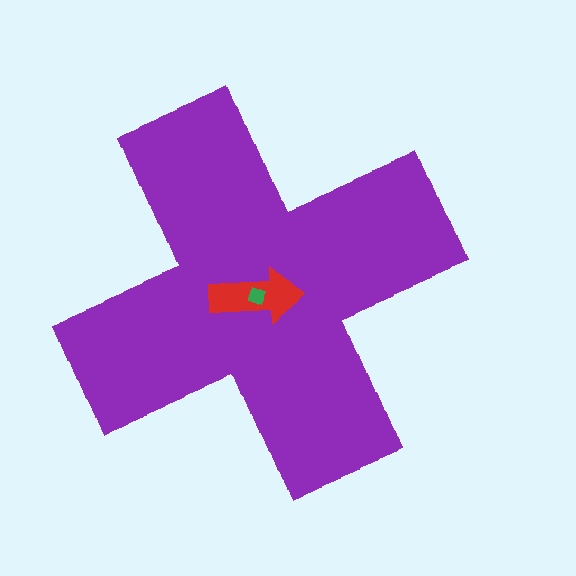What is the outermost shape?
The purple cross.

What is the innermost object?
The green square.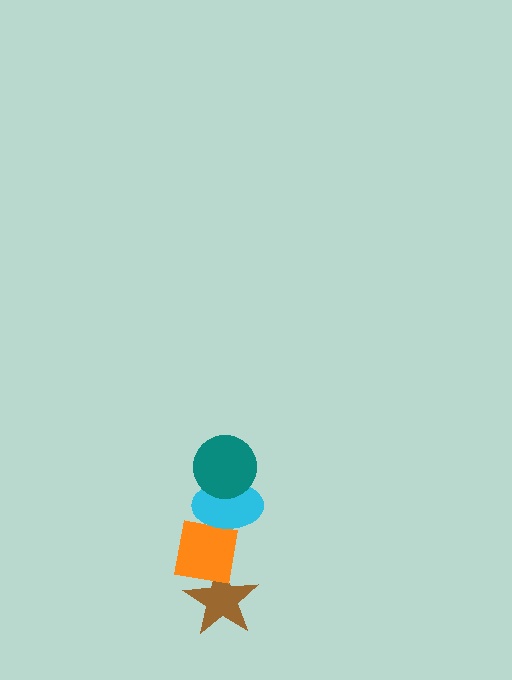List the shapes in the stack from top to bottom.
From top to bottom: the teal circle, the cyan ellipse, the orange square, the brown star.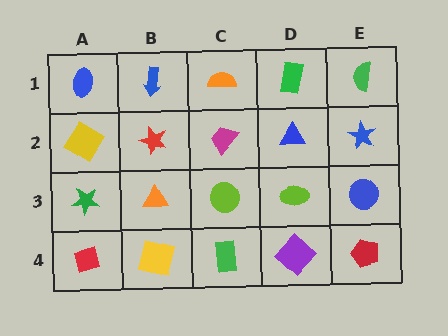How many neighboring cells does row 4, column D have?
3.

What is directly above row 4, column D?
A lime ellipse.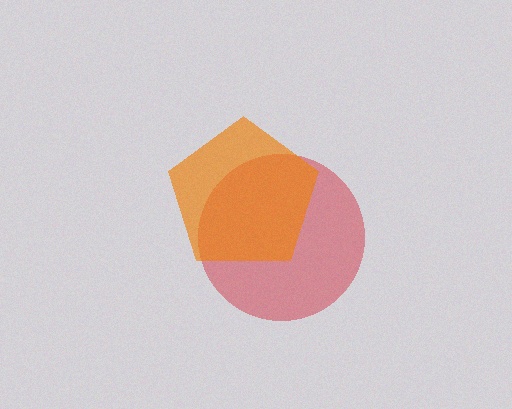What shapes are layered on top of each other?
The layered shapes are: a red circle, an orange pentagon.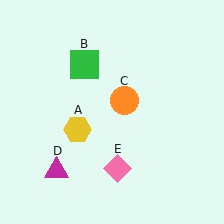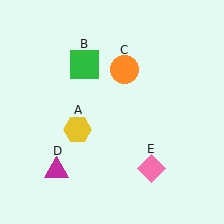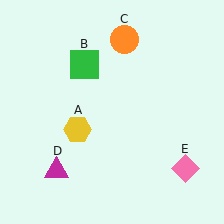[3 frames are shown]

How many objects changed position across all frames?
2 objects changed position: orange circle (object C), pink diamond (object E).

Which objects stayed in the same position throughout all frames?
Yellow hexagon (object A) and green square (object B) and magenta triangle (object D) remained stationary.